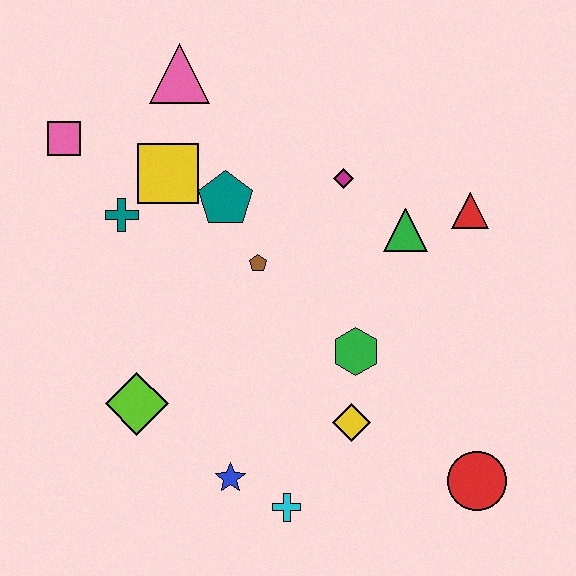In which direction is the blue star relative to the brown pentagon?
The blue star is below the brown pentagon.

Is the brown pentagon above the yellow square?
No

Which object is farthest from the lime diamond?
The red triangle is farthest from the lime diamond.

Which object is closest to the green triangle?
The red triangle is closest to the green triangle.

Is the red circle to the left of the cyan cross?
No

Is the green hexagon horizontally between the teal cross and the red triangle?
Yes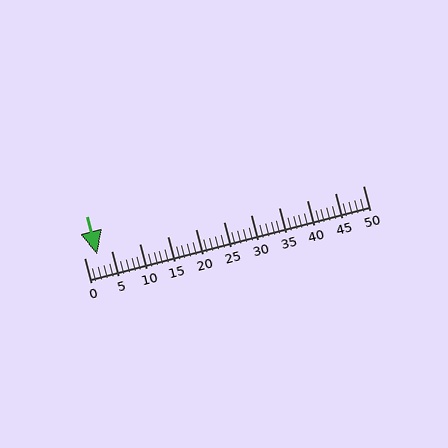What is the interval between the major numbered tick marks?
The major tick marks are spaced 5 units apart.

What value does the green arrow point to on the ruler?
The green arrow points to approximately 2.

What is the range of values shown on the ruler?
The ruler shows values from 0 to 50.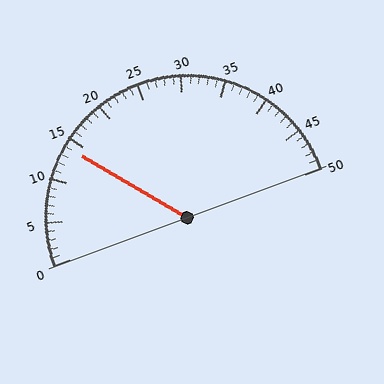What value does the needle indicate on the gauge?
The needle indicates approximately 14.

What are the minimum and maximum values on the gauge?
The gauge ranges from 0 to 50.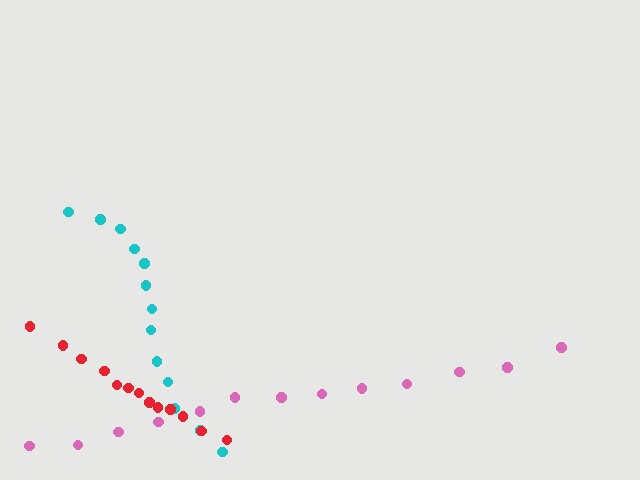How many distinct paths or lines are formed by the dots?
There are 3 distinct paths.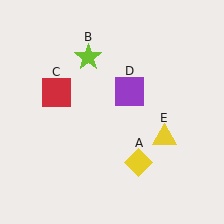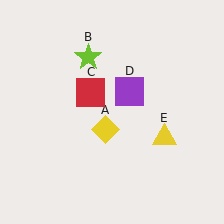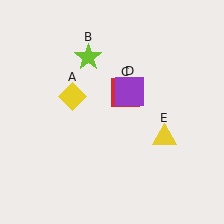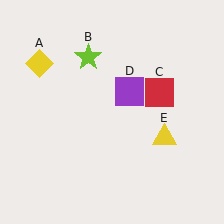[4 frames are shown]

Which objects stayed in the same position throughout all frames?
Lime star (object B) and purple square (object D) and yellow triangle (object E) remained stationary.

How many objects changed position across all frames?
2 objects changed position: yellow diamond (object A), red square (object C).